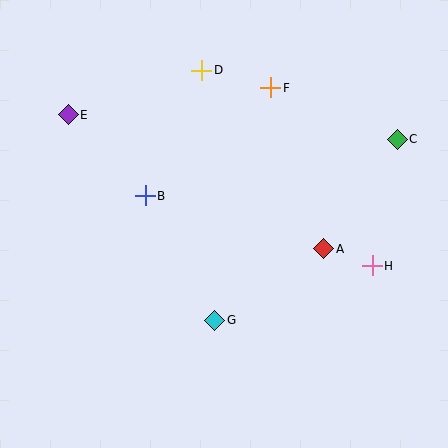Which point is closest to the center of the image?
Point B at (145, 196) is closest to the center.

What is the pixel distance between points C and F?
The distance between C and F is 137 pixels.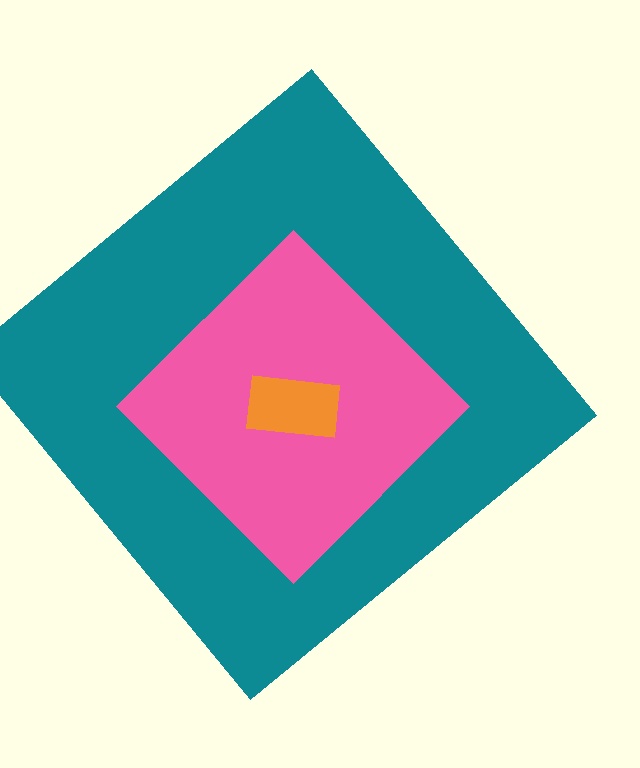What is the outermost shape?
The teal diamond.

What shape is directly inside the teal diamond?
The pink diamond.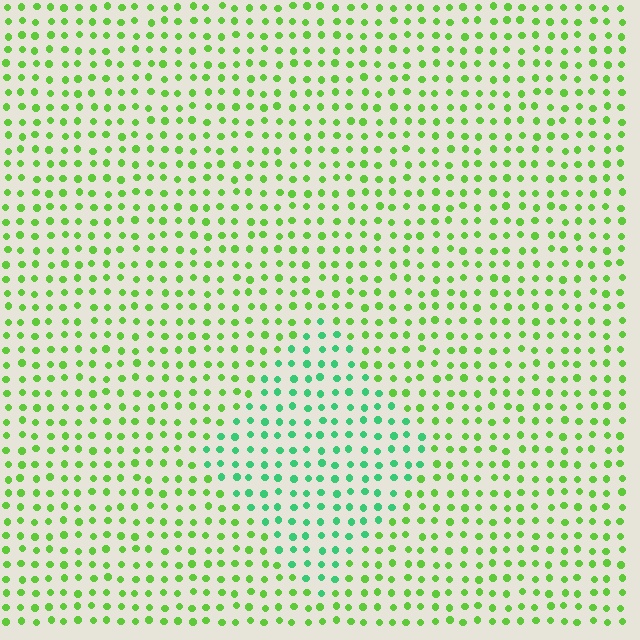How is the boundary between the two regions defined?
The boundary is defined purely by a slight shift in hue (about 40 degrees). Spacing, size, and orientation are identical on both sides.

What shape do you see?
I see a diamond.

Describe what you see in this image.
The image is filled with small lime elements in a uniform arrangement. A diamond-shaped region is visible where the elements are tinted to a slightly different hue, forming a subtle color boundary.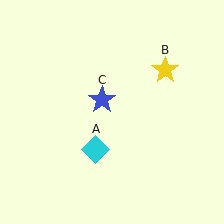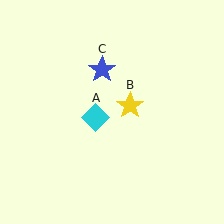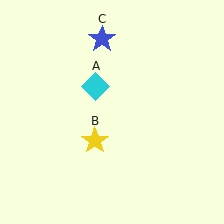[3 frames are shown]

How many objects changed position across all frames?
3 objects changed position: cyan diamond (object A), yellow star (object B), blue star (object C).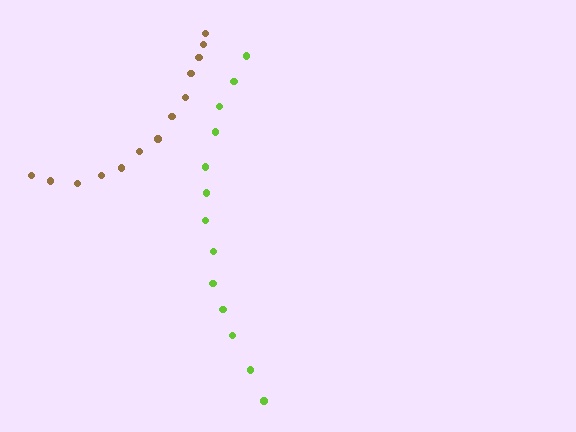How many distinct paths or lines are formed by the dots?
There are 2 distinct paths.